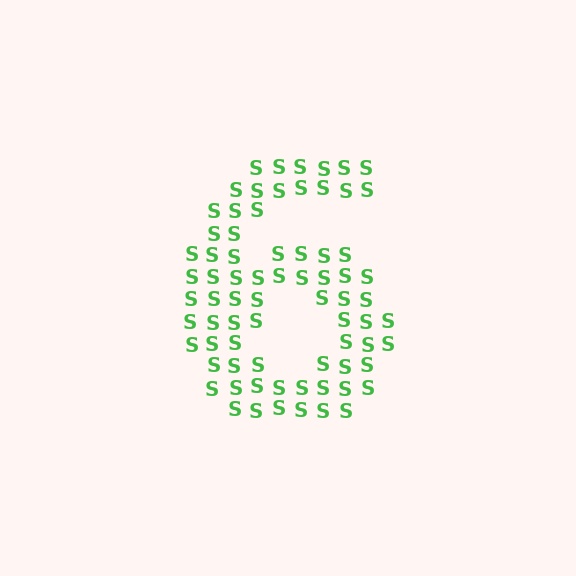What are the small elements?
The small elements are letter S's.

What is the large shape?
The large shape is the digit 6.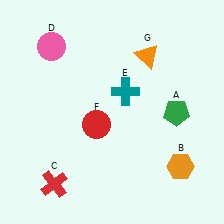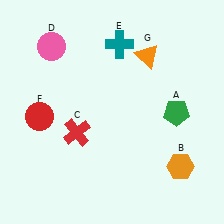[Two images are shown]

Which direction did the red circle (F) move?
The red circle (F) moved left.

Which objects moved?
The objects that moved are: the red cross (C), the teal cross (E), the red circle (F).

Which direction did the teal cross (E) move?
The teal cross (E) moved up.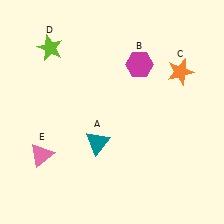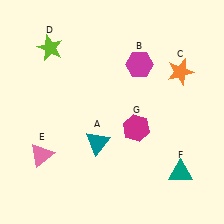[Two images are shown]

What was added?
A teal triangle (F), a magenta hexagon (G) were added in Image 2.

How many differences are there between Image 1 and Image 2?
There are 2 differences between the two images.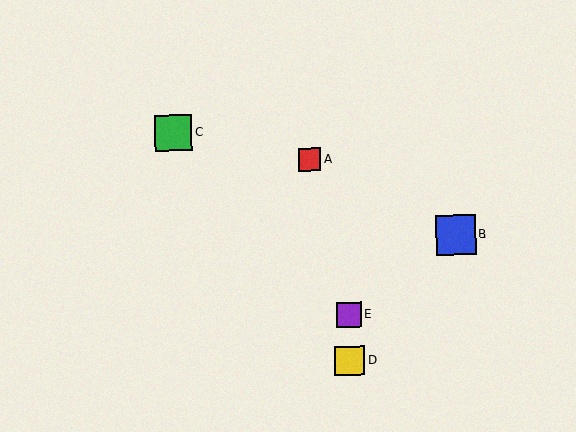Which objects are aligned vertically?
Objects D, E are aligned vertically.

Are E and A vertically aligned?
No, E is at x≈349 and A is at x≈309.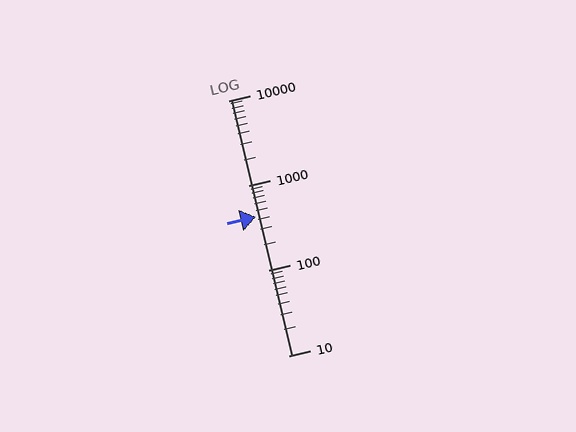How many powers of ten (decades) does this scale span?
The scale spans 3 decades, from 10 to 10000.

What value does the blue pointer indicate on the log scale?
The pointer indicates approximately 430.